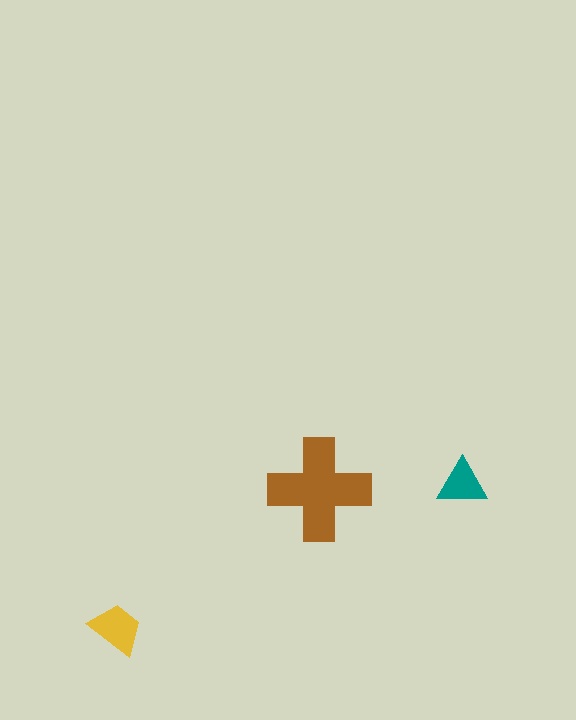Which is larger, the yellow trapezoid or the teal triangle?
The yellow trapezoid.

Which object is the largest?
The brown cross.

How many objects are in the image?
There are 3 objects in the image.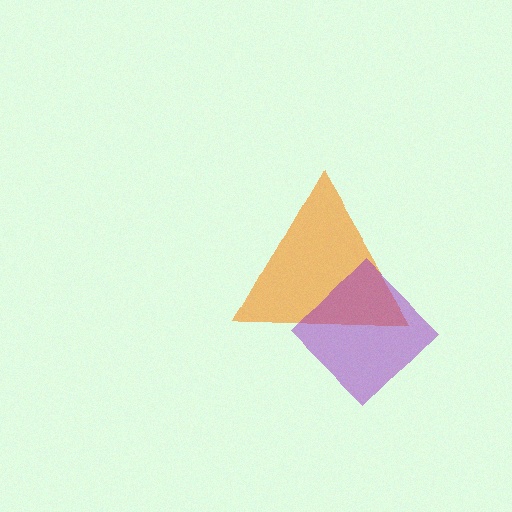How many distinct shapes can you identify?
There are 2 distinct shapes: an orange triangle, a purple diamond.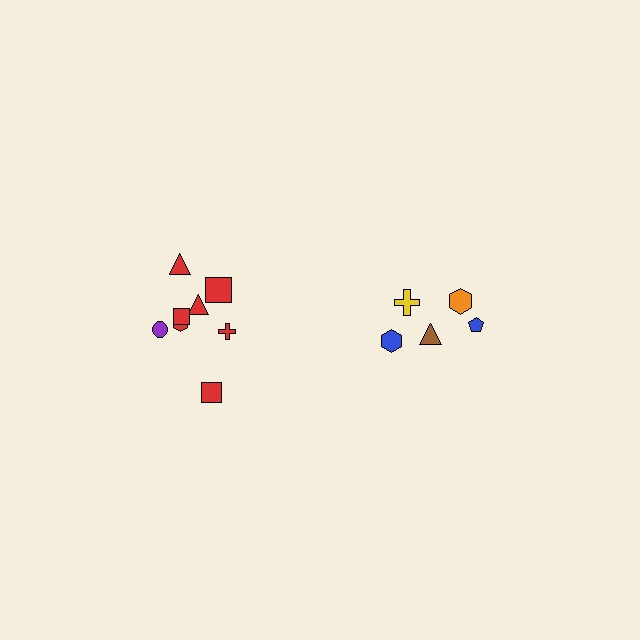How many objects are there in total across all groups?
There are 13 objects.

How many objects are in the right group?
There are 5 objects.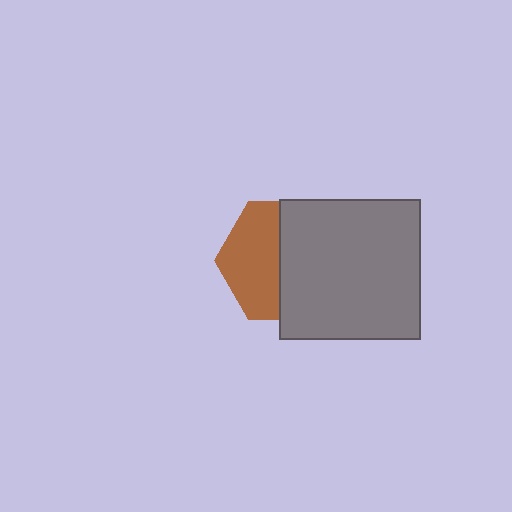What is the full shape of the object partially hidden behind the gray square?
The partially hidden object is a brown hexagon.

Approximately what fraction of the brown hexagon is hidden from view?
Roughly 53% of the brown hexagon is hidden behind the gray square.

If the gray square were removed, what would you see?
You would see the complete brown hexagon.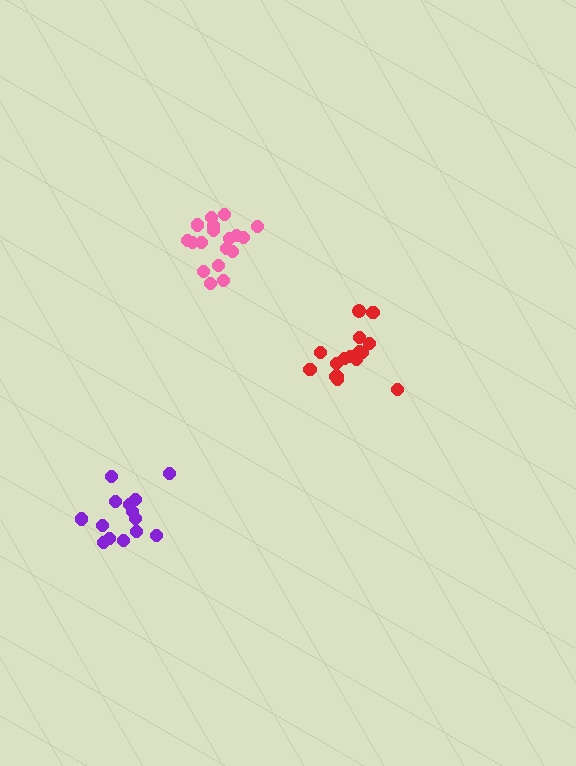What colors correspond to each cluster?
The clusters are colored: pink, red, purple.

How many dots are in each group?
Group 1: 18 dots, Group 2: 16 dots, Group 3: 14 dots (48 total).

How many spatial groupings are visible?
There are 3 spatial groupings.